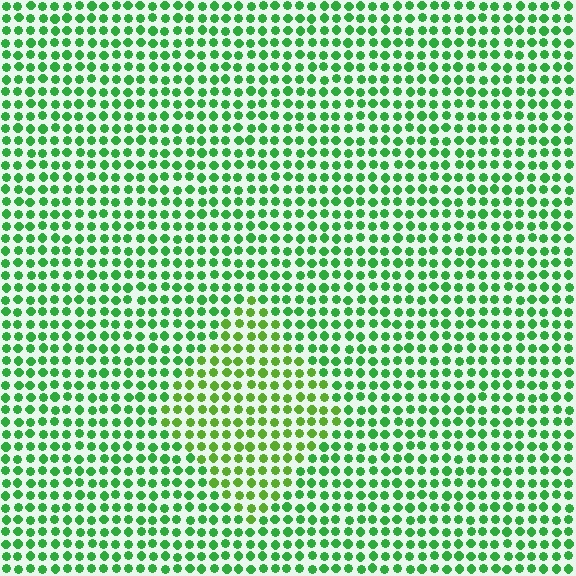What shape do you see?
I see a diamond.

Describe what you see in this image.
The image is filled with small green elements in a uniform arrangement. A diamond-shaped region is visible where the elements are tinted to a slightly different hue, forming a subtle color boundary.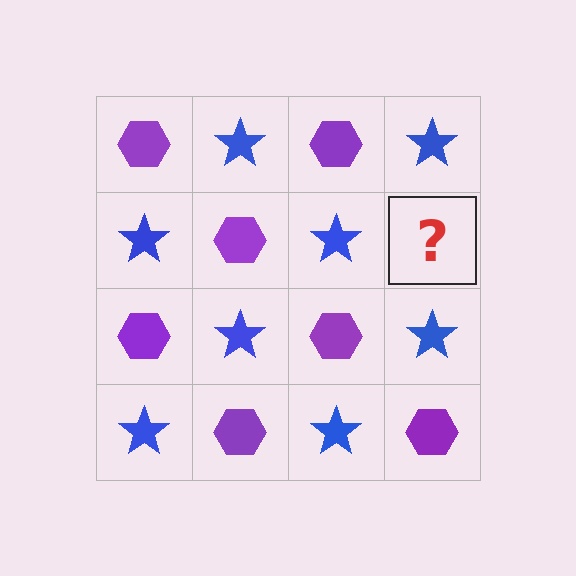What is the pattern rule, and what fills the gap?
The rule is that it alternates purple hexagon and blue star in a checkerboard pattern. The gap should be filled with a purple hexagon.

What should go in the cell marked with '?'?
The missing cell should contain a purple hexagon.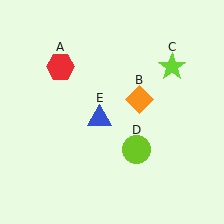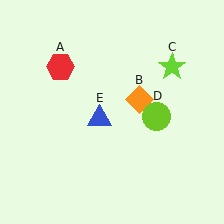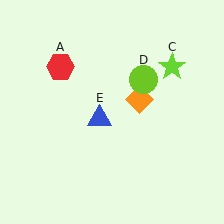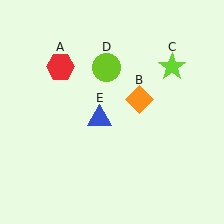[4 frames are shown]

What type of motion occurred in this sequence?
The lime circle (object D) rotated counterclockwise around the center of the scene.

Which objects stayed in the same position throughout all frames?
Red hexagon (object A) and orange diamond (object B) and lime star (object C) and blue triangle (object E) remained stationary.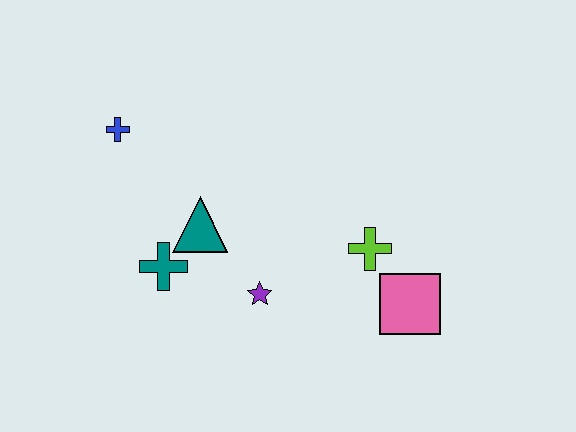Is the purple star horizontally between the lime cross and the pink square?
No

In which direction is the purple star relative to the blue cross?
The purple star is below the blue cross.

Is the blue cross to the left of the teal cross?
Yes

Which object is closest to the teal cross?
The teal triangle is closest to the teal cross.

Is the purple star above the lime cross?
No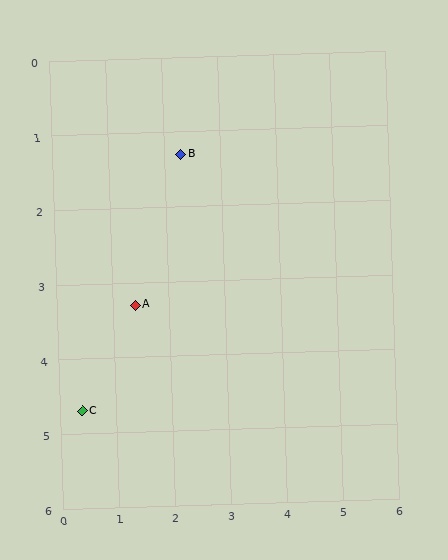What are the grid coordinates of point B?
Point B is at approximately (2.3, 1.3).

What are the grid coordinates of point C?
Point C is at approximately (0.4, 4.7).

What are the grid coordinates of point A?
Point A is at approximately (1.4, 3.3).